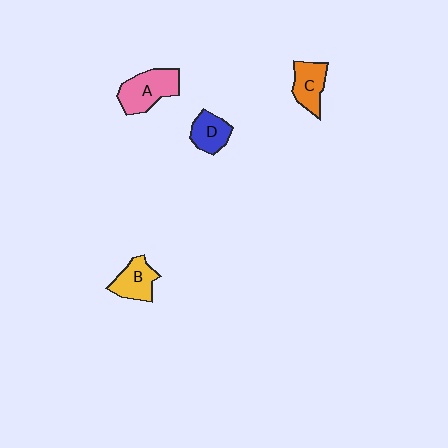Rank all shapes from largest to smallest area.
From largest to smallest: A (pink), C (orange), B (yellow), D (blue).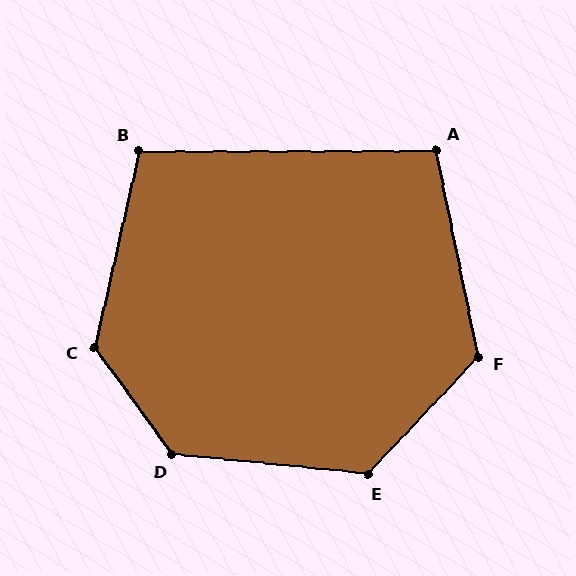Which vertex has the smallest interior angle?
A, at approximately 101 degrees.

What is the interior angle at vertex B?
Approximately 103 degrees (obtuse).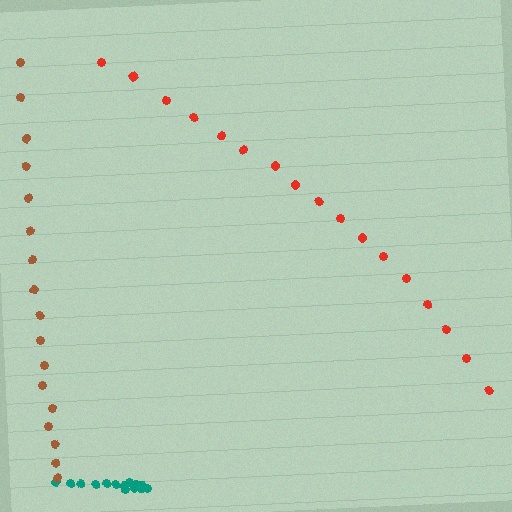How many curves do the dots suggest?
There are 3 distinct paths.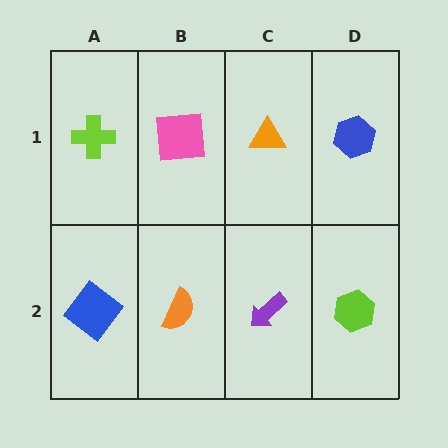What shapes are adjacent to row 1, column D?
A lime hexagon (row 2, column D), an orange triangle (row 1, column C).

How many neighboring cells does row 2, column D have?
2.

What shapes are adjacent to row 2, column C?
An orange triangle (row 1, column C), an orange semicircle (row 2, column B), a lime hexagon (row 2, column D).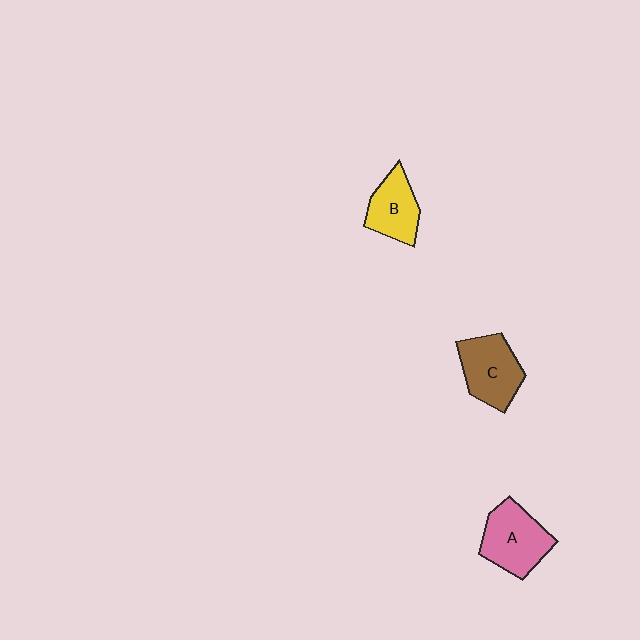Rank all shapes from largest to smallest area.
From largest to smallest: A (pink), C (brown), B (yellow).